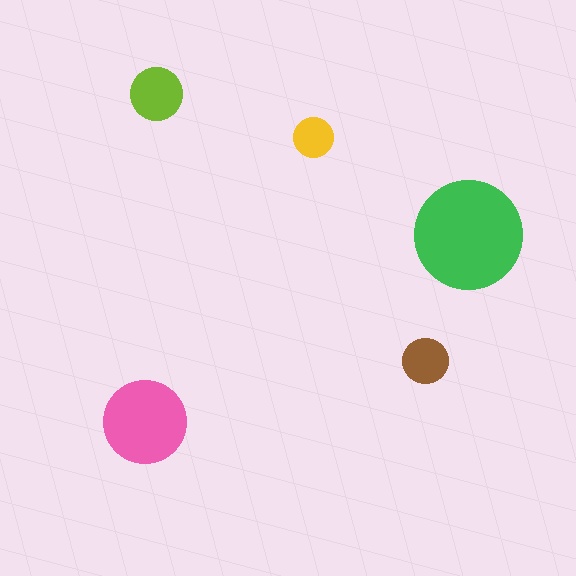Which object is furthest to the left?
The pink circle is leftmost.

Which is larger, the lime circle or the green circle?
The green one.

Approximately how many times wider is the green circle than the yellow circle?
About 2.5 times wider.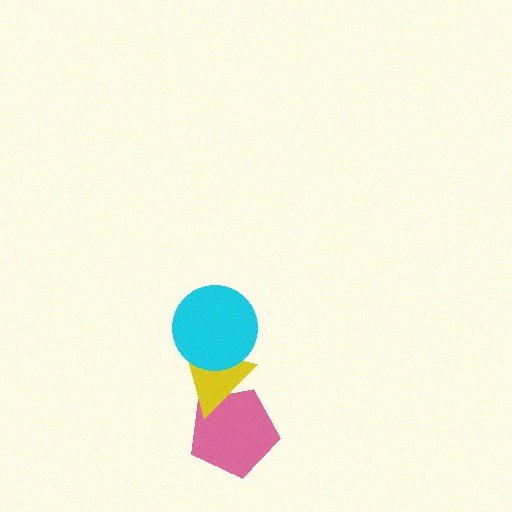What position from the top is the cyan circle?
The cyan circle is 1st from the top.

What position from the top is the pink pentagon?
The pink pentagon is 3rd from the top.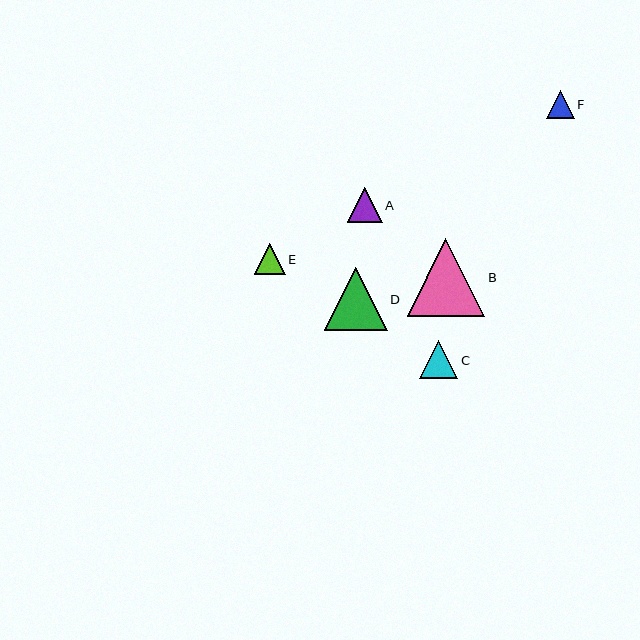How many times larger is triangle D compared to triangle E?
Triangle D is approximately 2.0 times the size of triangle E.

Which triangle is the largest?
Triangle B is the largest with a size of approximately 77 pixels.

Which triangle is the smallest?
Triangle F is the smallest with a size of approximately 28 pixels.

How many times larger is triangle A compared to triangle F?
Triangle A is approximately 1.3 times the size of triangle F.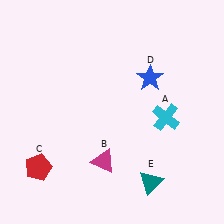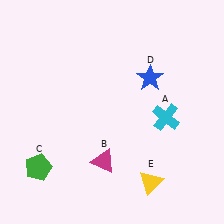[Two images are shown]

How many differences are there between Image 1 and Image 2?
There are 2 differences between the two images.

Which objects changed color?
C changed from red to green. E changed from teal to yellow.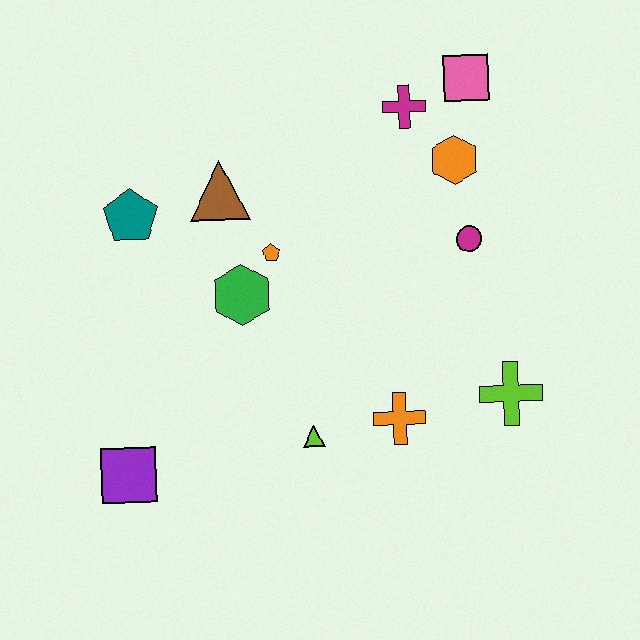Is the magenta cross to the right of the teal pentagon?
Yes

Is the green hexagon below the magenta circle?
Yes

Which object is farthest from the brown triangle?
The lime cross is farthest from the brown triangle.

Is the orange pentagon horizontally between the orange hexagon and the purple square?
Yes